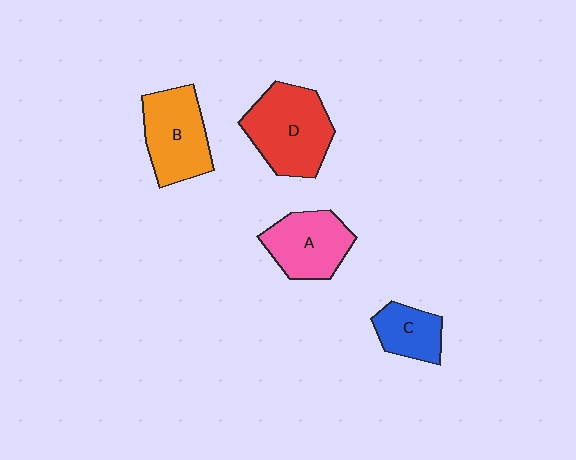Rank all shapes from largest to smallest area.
From largest to smallest: D (red), B (orange), A (pink), C (blue).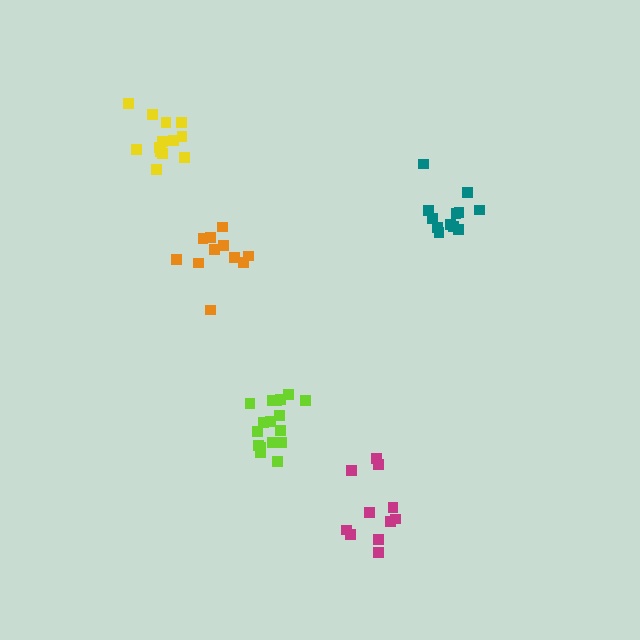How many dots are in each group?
Group 1: 17 dots, Group 2: 12 dots, Group 3: 11 dots, Group 4: 11 dots, Group 5: 13 dots (64 total).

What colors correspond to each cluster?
The clusters are colored: lime, teal, magenta, orange, yellow.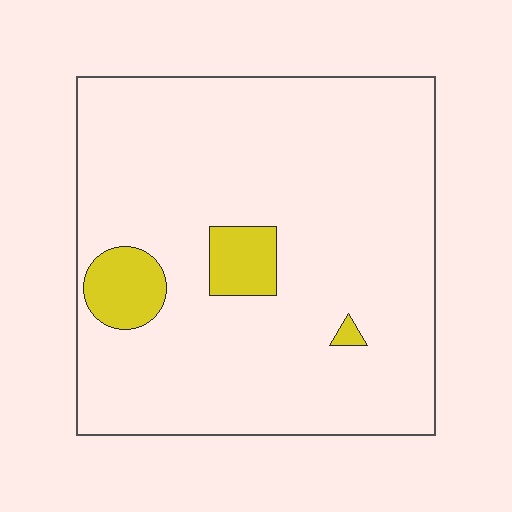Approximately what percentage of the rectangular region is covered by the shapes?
Approximately 10%.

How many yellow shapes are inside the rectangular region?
3.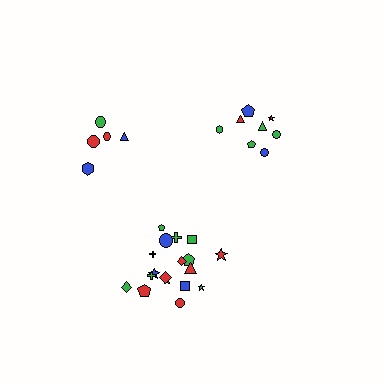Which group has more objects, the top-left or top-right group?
The top-right group.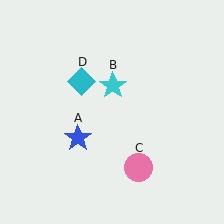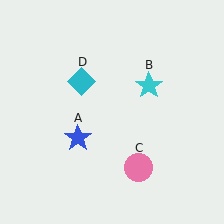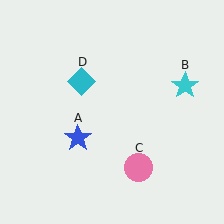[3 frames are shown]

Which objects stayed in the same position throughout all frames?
Blue star (object A) and pink circle (object C) and cyan diamond (object D) remained stationary.